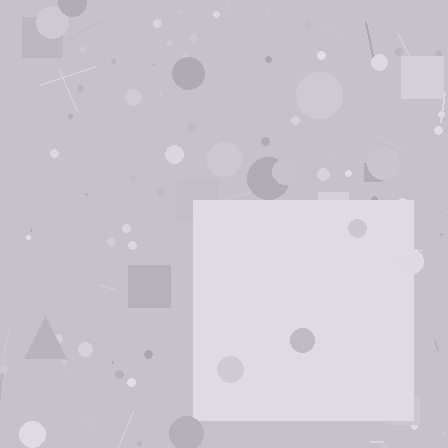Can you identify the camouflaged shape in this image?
The camouflaged shape is a square.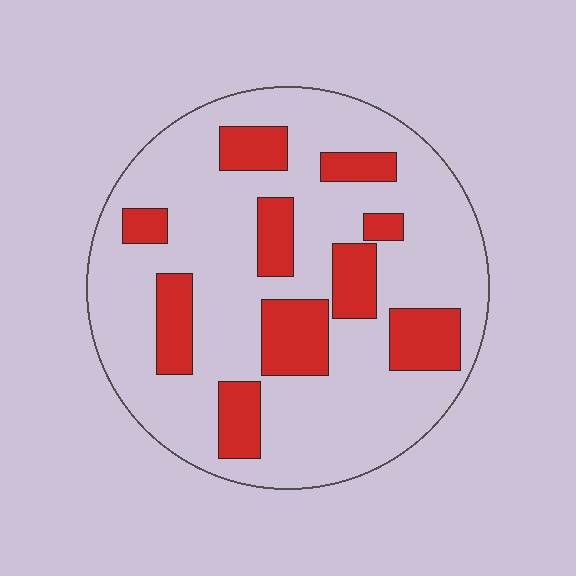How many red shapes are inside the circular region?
10.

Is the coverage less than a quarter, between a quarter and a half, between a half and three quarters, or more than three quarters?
Less than a quarter.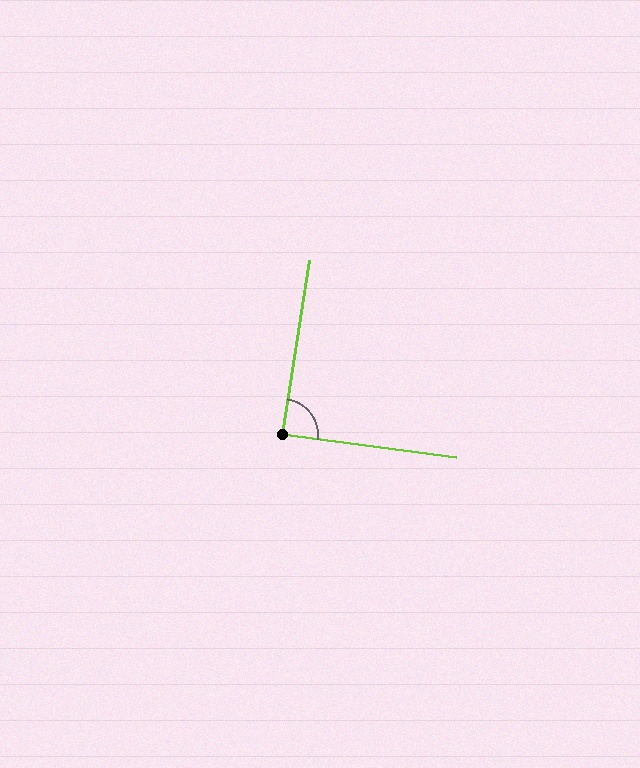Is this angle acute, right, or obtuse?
It is approximately a right angle.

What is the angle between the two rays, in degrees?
Approximately 89 degrees.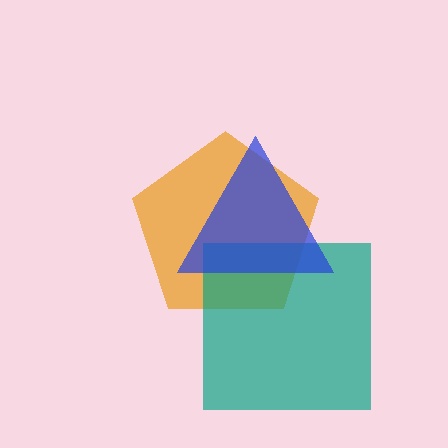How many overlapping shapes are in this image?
There are 3 overlapping shapes in the image.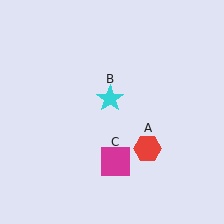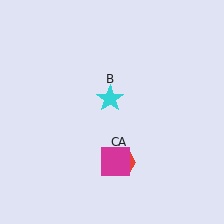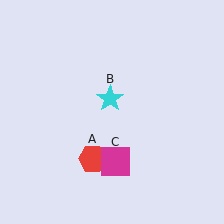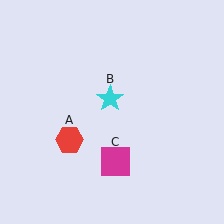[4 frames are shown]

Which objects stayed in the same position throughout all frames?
Cyan star (object B) and magenta square (object C) remained stationary.